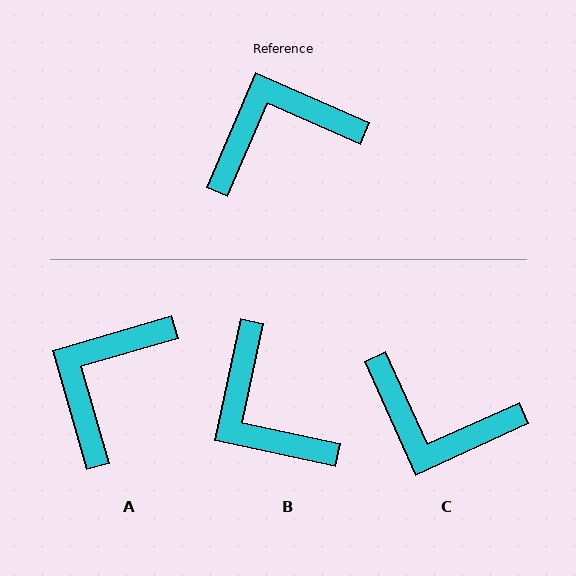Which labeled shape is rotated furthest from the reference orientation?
C, about 138 degrees away.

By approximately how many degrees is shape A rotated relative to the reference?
Approximately 40 degrees counter-clockwise.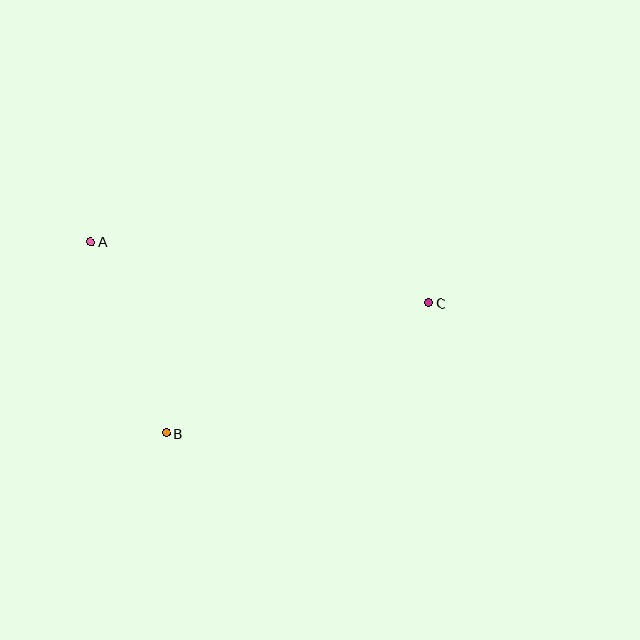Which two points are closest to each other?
Points A and B are closest to each other.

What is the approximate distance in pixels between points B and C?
The distance between B and C is approximately 293 pixels.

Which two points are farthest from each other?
Points A and C are farthest from each other.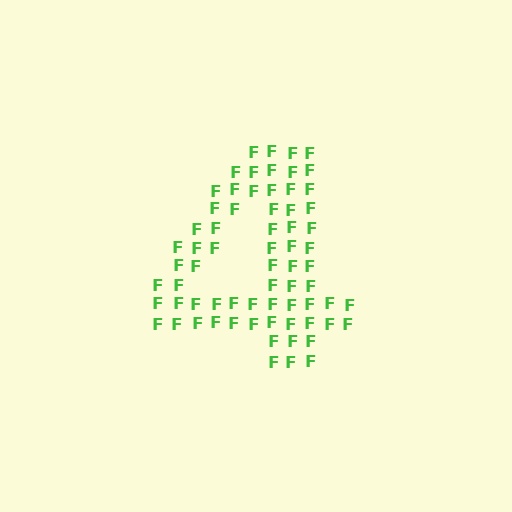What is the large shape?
The large shape is the digit 4.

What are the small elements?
The small elements are letter F's.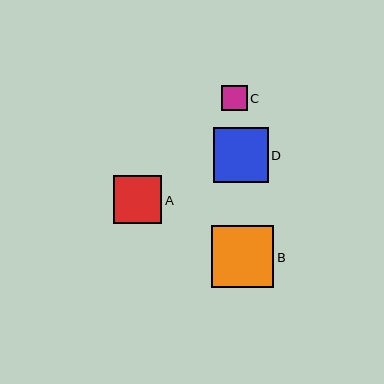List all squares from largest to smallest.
From largest to smallest: B, D, A, C.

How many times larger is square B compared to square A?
Square B is approximately 1.3 times the size of square A.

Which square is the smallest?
Square C is the smallest with a size of approximately 25 pixels.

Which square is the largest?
Square B is the largest with a size of approximately 62 pixels.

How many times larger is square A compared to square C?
Square A is approximately 1.9 times the size of square C.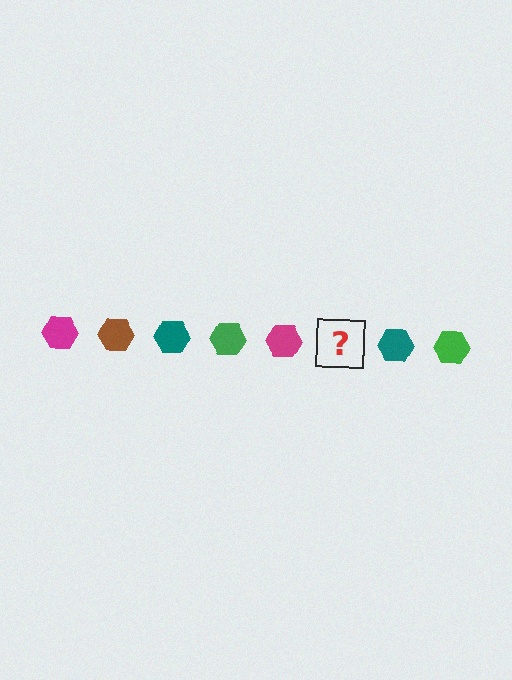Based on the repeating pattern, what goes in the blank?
The blank should be a brown hexagon.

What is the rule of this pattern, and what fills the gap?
The rule is that the pattern cycles through magenta, brown, teal, green hexagons. The gap should be filled with a brown hexagon.